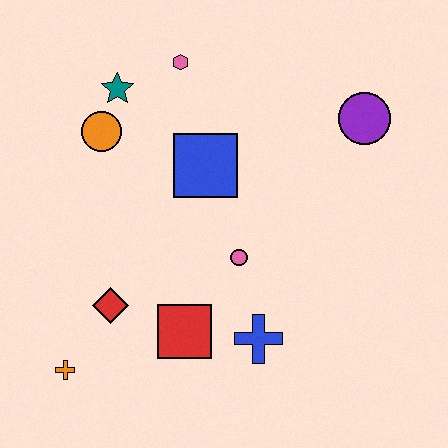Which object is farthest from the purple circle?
The orange cross is farthest from the purple circle.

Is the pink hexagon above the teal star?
Yes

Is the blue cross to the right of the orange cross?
Yes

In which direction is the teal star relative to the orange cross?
The teal star is above the orange cross.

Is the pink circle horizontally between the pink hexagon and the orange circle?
No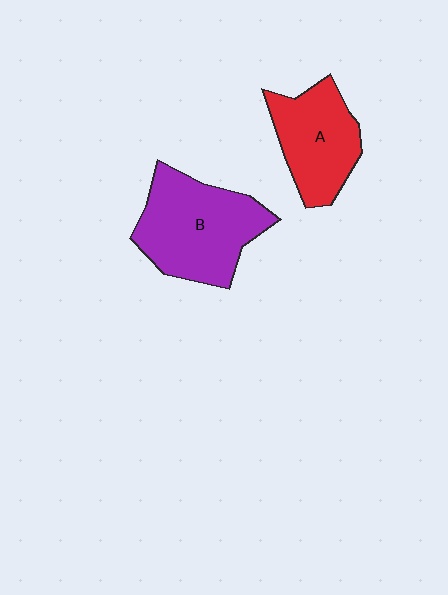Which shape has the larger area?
Shape B (purple).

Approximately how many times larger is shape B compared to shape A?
Approximately 1.4 times.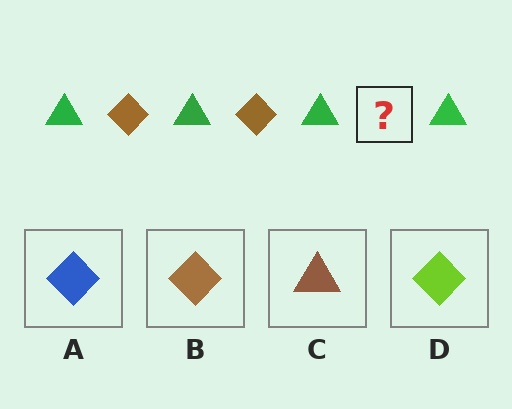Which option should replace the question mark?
Option B.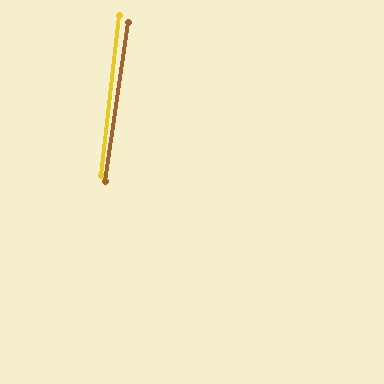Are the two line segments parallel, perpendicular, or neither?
Parallel — their directions differ by only 1.8°.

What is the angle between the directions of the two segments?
Approximately 2 degrees.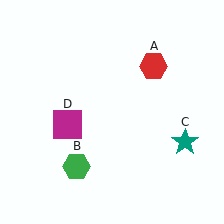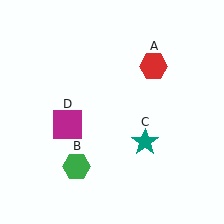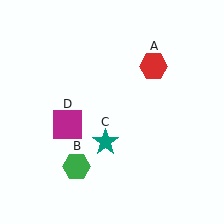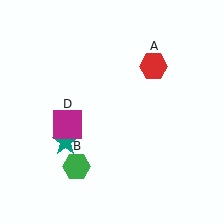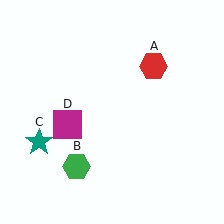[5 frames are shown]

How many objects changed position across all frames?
1 object changed position: teal star (object C).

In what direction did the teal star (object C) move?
The teal star (object C) moved left.